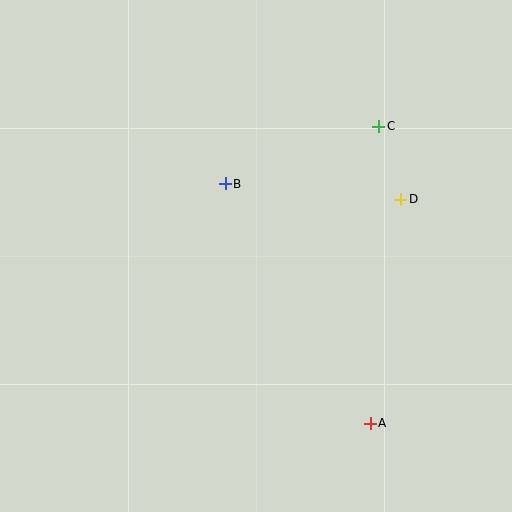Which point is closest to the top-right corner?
Point C is closest to the top-right corner.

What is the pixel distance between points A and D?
The distance between A and D is 226 pixels.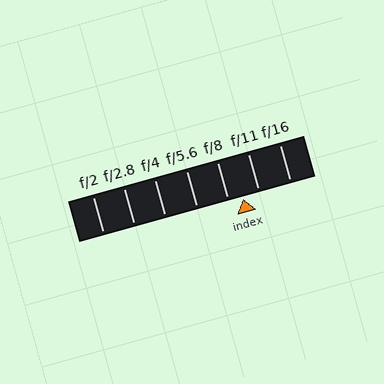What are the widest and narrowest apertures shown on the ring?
The widest aperture shown is f/2 and the narrowest is f/16.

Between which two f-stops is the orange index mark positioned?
The index mark is between f/8 and f/11.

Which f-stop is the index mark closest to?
The index mark is closest to f/8.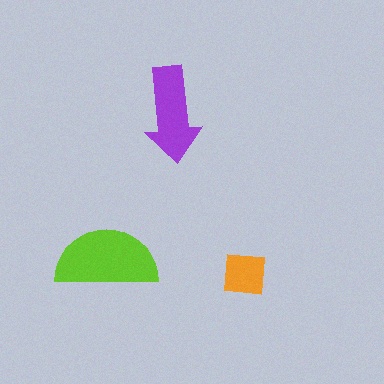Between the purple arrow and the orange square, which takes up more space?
The purple arrow.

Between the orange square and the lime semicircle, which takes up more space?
The lime semicircle.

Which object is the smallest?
The orange square.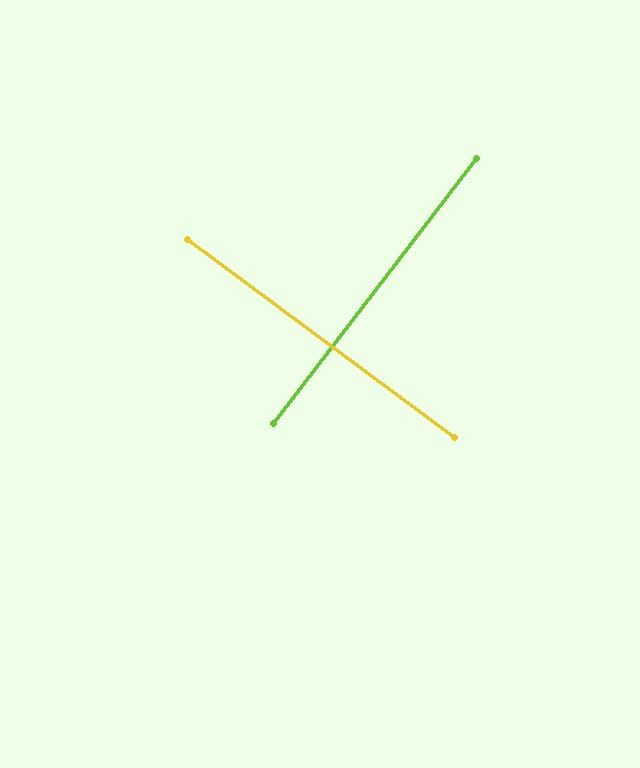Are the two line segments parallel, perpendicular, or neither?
Perpendicular — they meet at approximately 89°.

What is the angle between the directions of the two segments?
Approximately 89 degrees.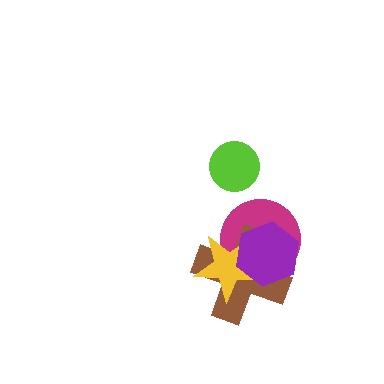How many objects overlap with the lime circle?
0 objects overlap with the lime circle.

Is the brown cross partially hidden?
Yes, it is partially covered by another shape.